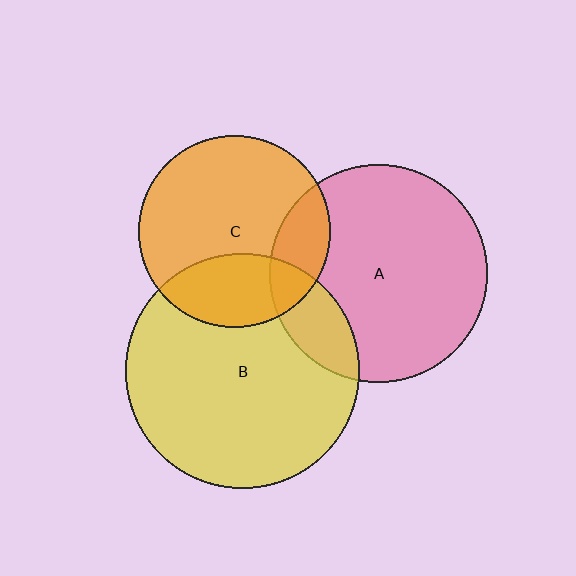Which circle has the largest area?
Circle B (yellow).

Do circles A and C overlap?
Yes.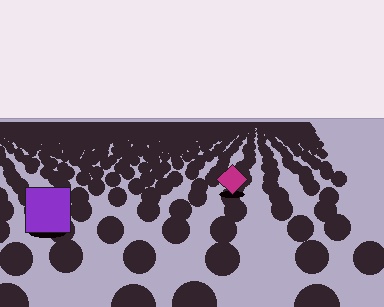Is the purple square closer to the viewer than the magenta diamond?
Yes. The purple square is closer — you can tell from the texture gradient: the ground texture is coarser near it.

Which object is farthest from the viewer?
The magenta diamond is farthest from the viewer. It appears smaller and the ground texture around it is denser.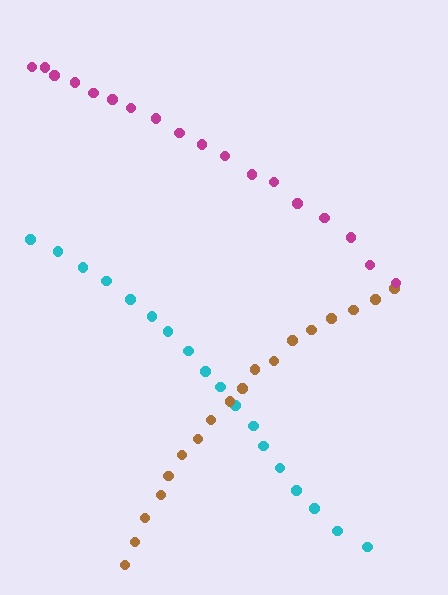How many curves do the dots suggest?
There are 3 distinct paths.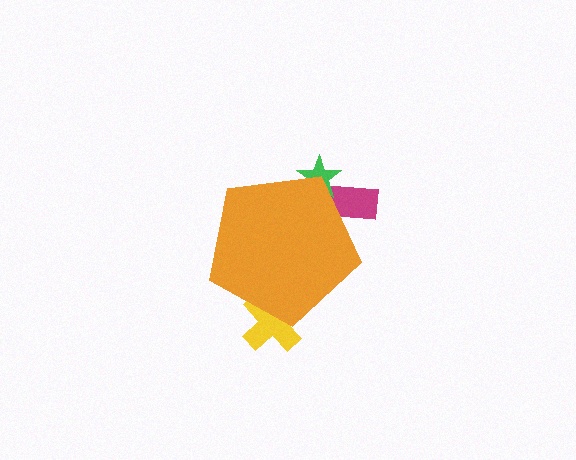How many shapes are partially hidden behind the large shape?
3 shapes are partially hidden.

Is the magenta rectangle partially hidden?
Yes, the magenta rectangle is partially hidden behind the orange pentagon.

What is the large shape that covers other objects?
An orange pentagon.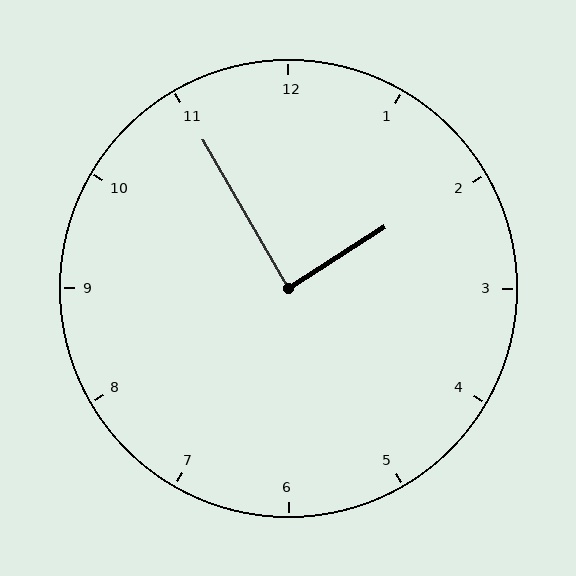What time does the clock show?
1:55.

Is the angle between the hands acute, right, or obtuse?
It is right.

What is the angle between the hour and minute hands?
Approximately 88 degrees.